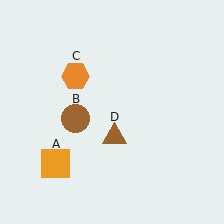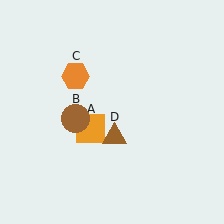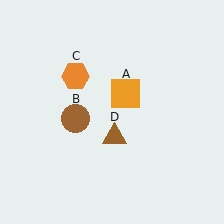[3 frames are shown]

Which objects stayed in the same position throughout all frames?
Brown circle (object B) and orange hexagon (object C) and brown triangle (object D) remained stationary.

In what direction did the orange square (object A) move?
The orange square (object A) moved up and to the right.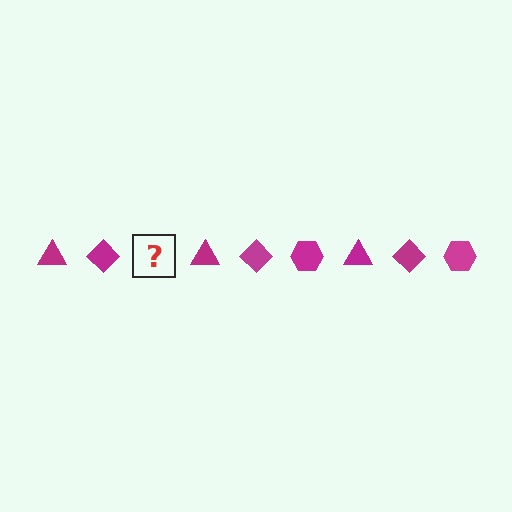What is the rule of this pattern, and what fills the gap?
The rule is that the pattern cycles through triangle, diamond, hexagon shapes in magenta. The gap should be filled with a magenta hexagon.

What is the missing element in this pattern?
The missing element is a magenta hexagon.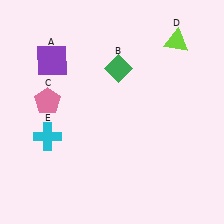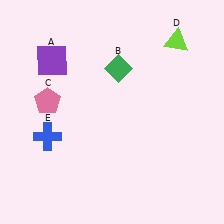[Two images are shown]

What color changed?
The cross (E) changed from cyan in Image 1 to blue in Image 2.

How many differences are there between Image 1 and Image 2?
There is 1 difference between the two images.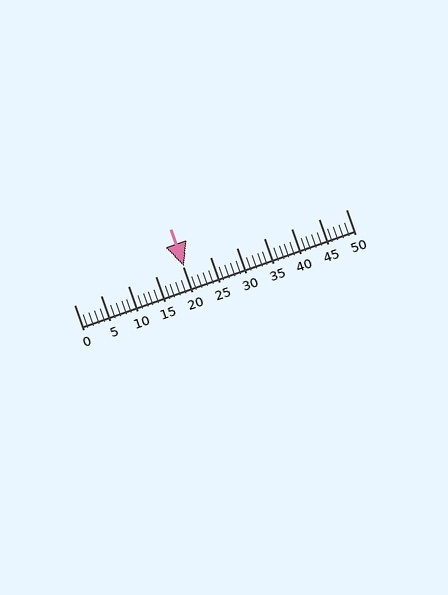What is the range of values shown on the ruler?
The ruler shows values from 0 to 50.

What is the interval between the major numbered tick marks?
The major tick marks are spaced 5 units apart.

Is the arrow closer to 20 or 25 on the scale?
The arrow is closer to 20.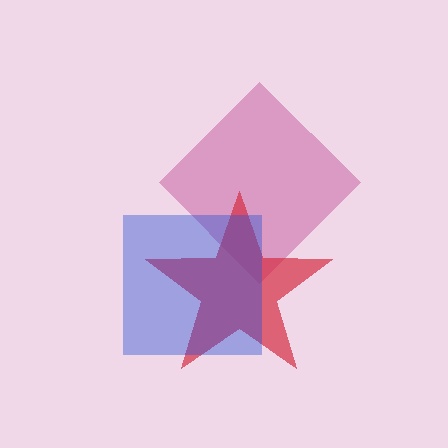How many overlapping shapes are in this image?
There are 3 overlapping shapes in the image.